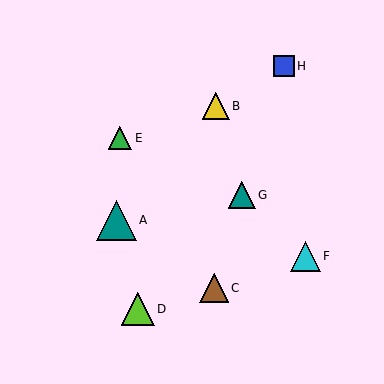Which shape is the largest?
The teal triangle (labeled A) is the largest.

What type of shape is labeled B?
Shape B is a yellow triangle.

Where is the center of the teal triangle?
The center of the teal triangle is at (242, 195).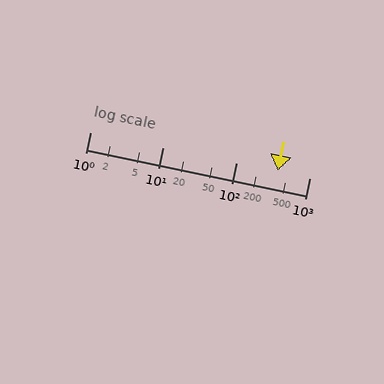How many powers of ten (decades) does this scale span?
The scale spans 3 decades, from 1 to 1000.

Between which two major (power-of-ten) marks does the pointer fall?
The pointer is between 100 and 1000.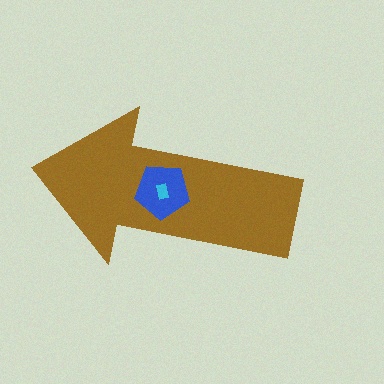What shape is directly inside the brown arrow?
The blue pentagon.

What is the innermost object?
The cyan rectangle.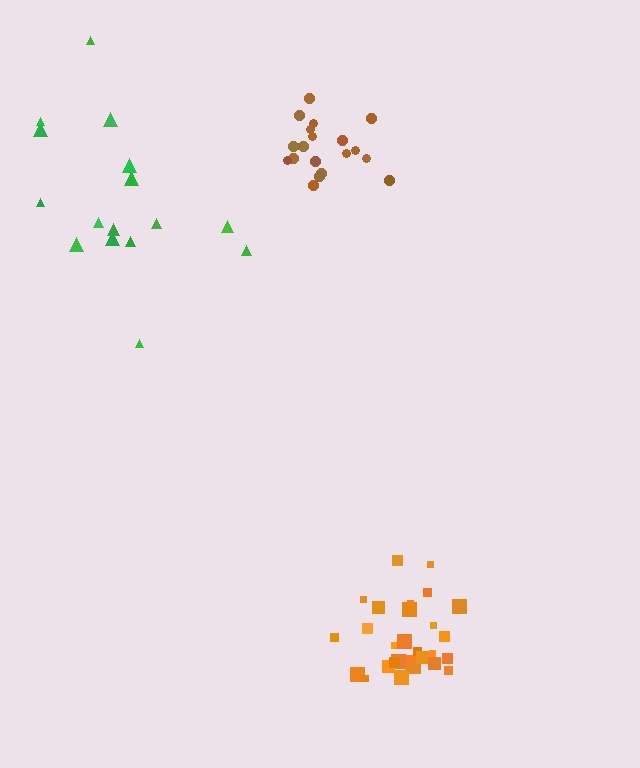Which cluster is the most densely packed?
Brown.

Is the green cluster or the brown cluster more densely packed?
Brown.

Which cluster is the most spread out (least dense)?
Green.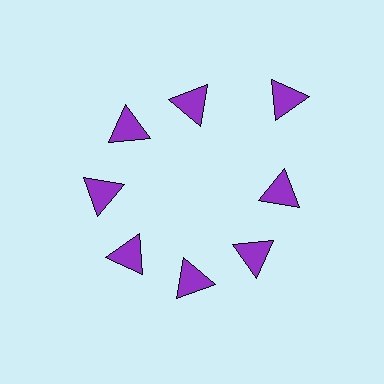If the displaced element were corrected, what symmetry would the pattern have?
It would have 8-fold rotational symmetry — the pattern would map onto itself every 45 degrees.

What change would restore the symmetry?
The symmetry would be restored by moving it inward, back onto the ring so that all 8 triangles sit at equal angles and equal distance from the center.